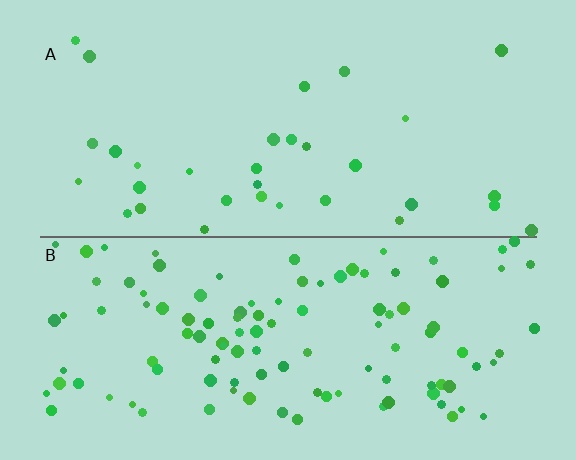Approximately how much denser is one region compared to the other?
Approximately 3.2× — region B over region A.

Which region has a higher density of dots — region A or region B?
B (the bottom).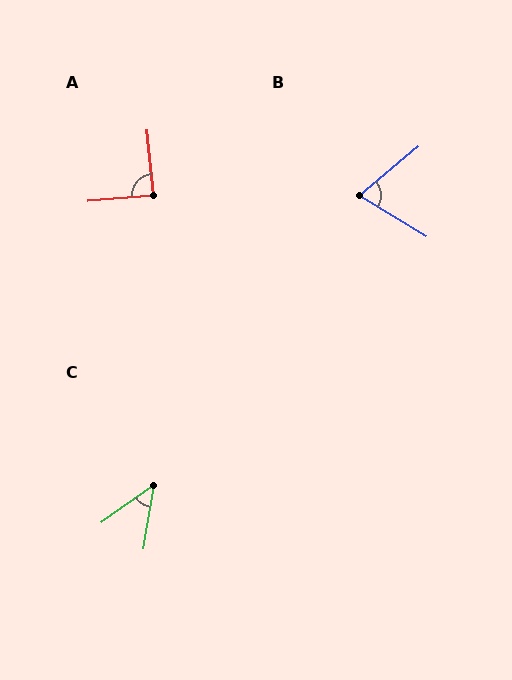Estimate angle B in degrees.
Approximately 71 degrees.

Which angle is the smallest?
C, at approximately 45 degrees.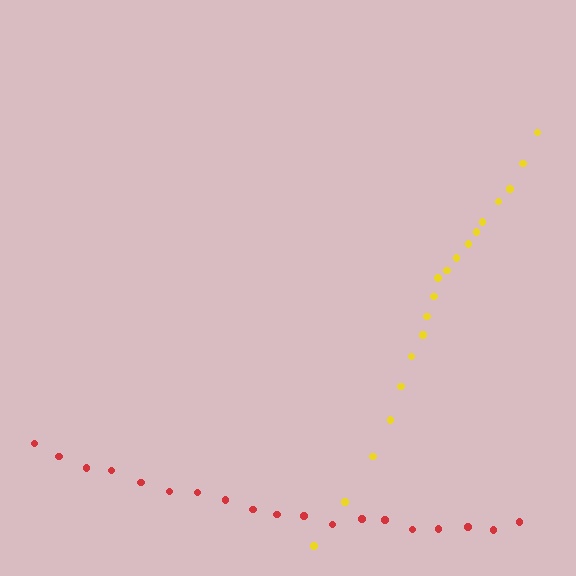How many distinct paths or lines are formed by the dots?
There are 2 distinct paths.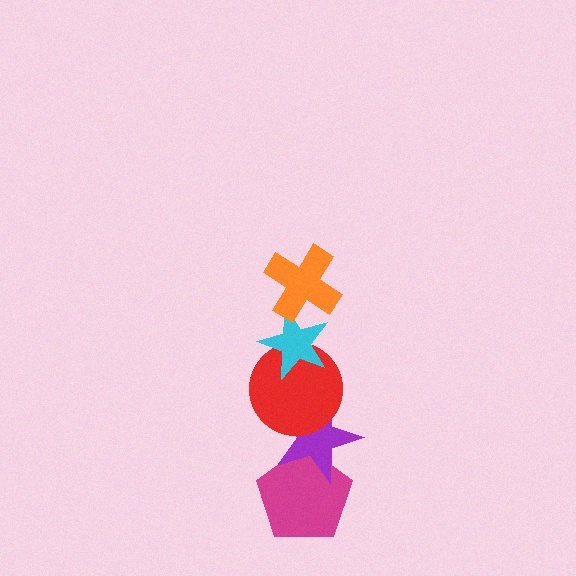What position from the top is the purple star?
The purple star is 4th from the top.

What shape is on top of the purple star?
The red circle is on top of the purple star.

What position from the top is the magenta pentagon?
The magenta pentagon is 5th from the top.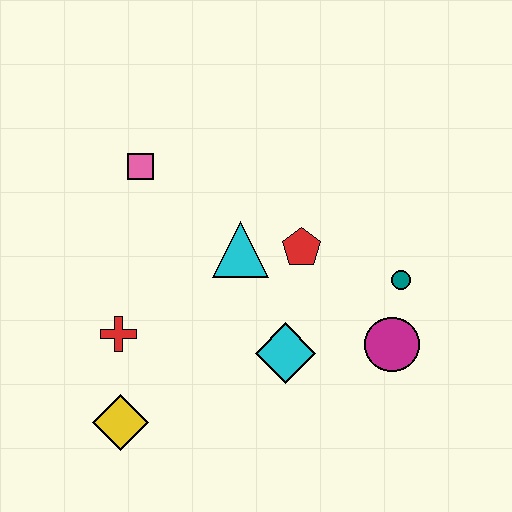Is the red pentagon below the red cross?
No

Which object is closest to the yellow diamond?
The red cross is closest to the yellow diamond.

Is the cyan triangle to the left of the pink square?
No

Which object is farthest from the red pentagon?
The yellow diamond is farthest from the red pentagon.